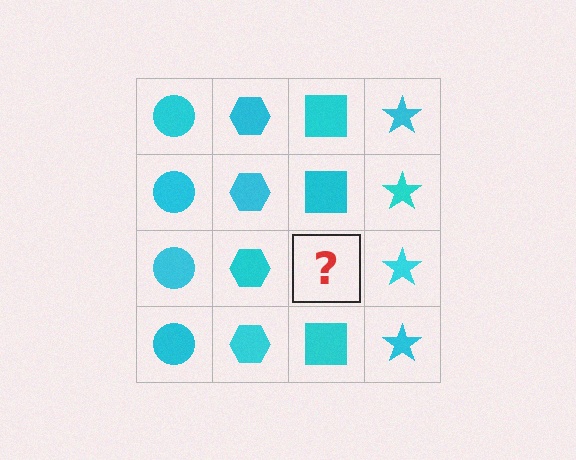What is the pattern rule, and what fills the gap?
The rule is that each column has a consistent shape. The gap should be filled with a cyan square.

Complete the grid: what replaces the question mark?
The question mark should be replaced with a cyan square.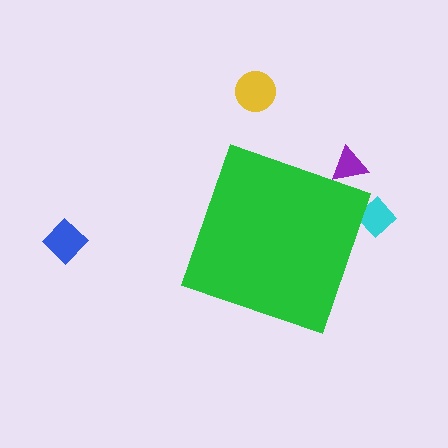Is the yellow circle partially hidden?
No, the yellow circle is fully visible.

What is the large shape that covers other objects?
A green diamond.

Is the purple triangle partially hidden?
Yes, the purple triangle is partially hidden behind the green diamond.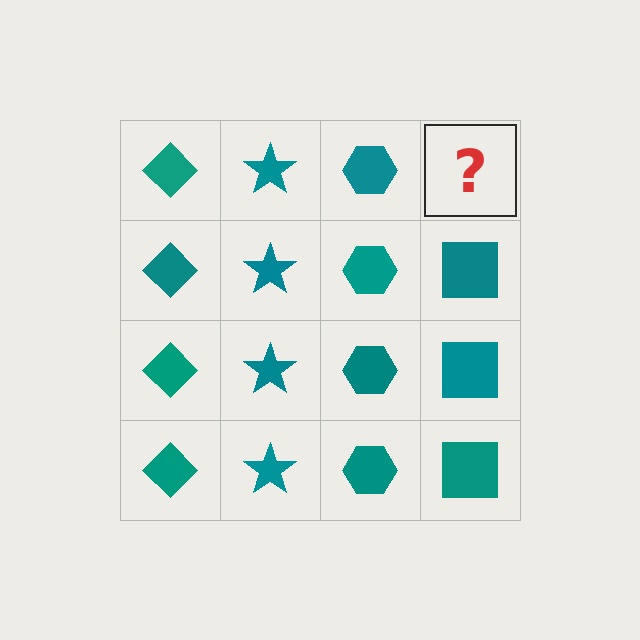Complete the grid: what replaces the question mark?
The question mark should be replaced with a teal square.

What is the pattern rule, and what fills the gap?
The rule is that each column has a consistent shape. The gap should be filled with a teal square.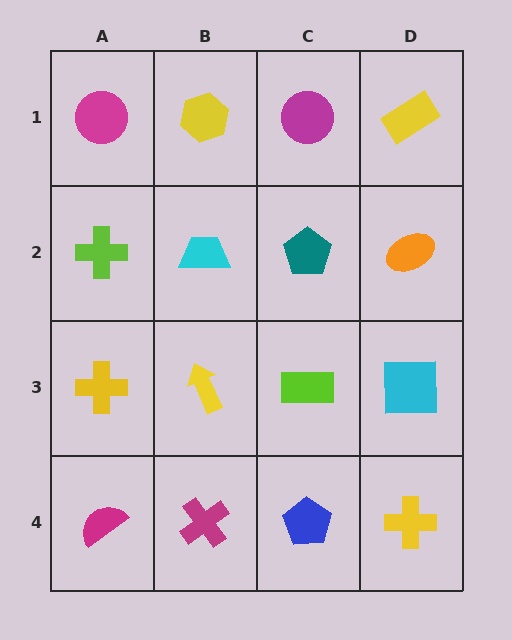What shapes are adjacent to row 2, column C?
A magenta circle (row 1, column C), a lime rectangle (row 3, column C), a cyan trapezoid (row 2, column B), an orange ellipse (row 2, column D).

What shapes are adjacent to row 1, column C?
A teal pentagon (row 2, column C), a yellow hexagon (row 1, column B), a yellow rectangle (row 1, column D).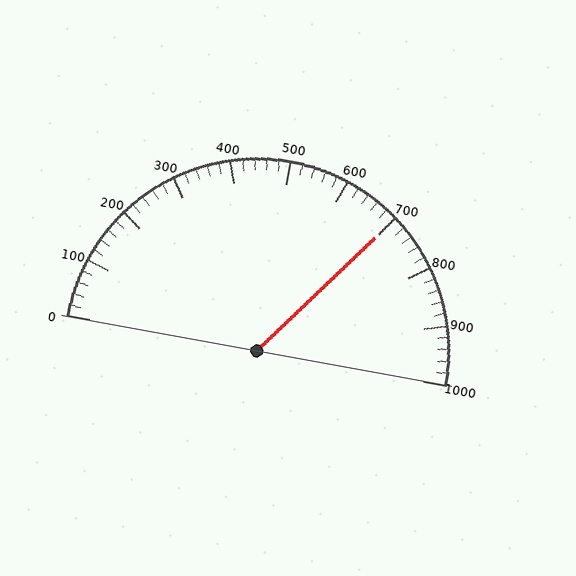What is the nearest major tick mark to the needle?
The nearest major tick mark is 700.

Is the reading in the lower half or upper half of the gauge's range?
The reading is in the upper half of the range (0 to 1000).